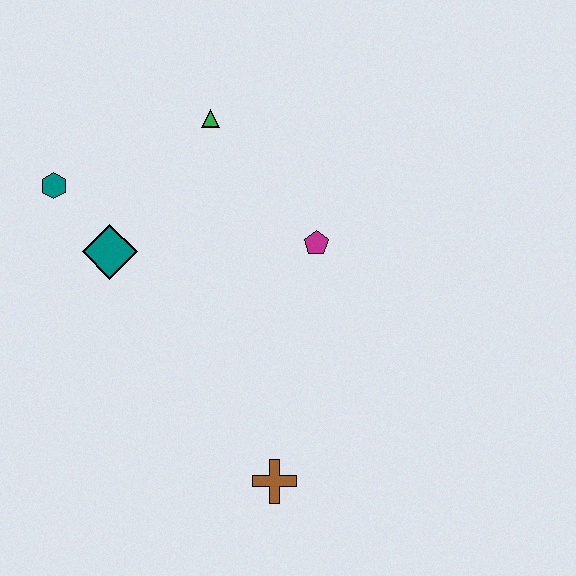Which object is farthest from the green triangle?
The brown cross is farthest from the green triangle.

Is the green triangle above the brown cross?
Yes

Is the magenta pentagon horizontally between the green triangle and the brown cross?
No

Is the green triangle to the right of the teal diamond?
Yes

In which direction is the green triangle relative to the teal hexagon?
The green triangle is to the right of the teal hexagon.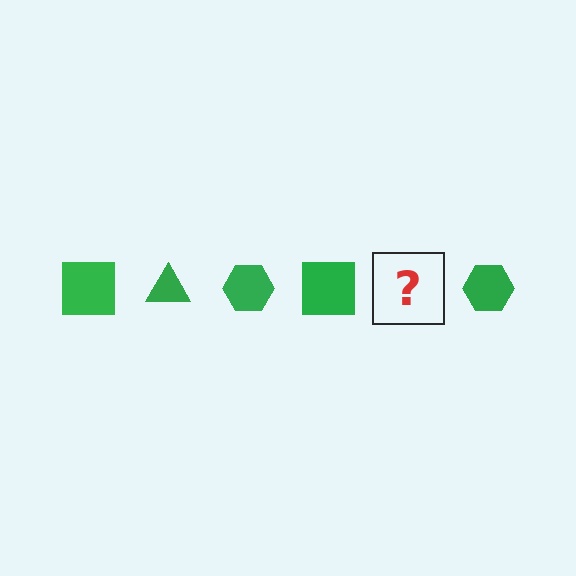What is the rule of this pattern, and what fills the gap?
The rule is that the pattern cycles through square, triangle, hexagon shapes in green. The gap should be filled with a green triangle.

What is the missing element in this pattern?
The missing element is a green triangle.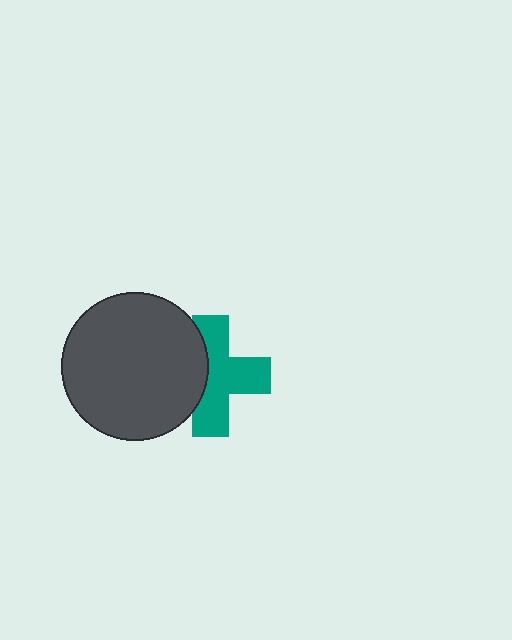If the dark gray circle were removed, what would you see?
You would see the complete teal cross.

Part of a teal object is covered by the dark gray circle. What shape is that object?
It is a cross.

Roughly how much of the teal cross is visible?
Most of it is visible (roughly 65%).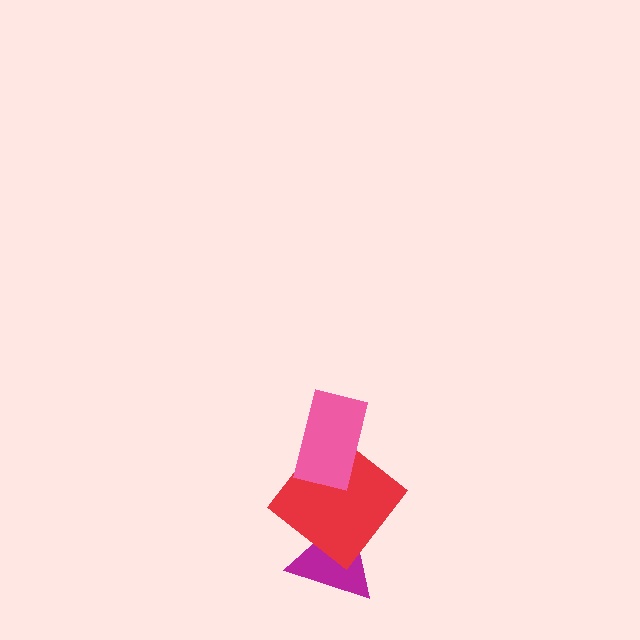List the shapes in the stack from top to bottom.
From top to bottom: the pink rectangle, the red diamond, the magenta triangle.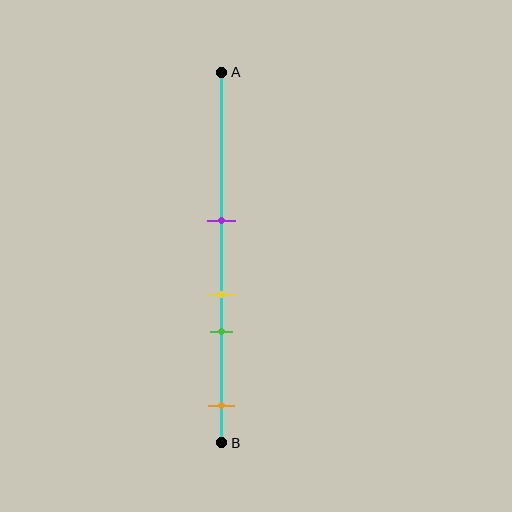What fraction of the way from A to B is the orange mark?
The orange mark is approximately 90% (0.9) of the way from A to B.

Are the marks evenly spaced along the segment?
No, the marks are not evenly spaced.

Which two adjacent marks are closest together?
The yellow and green marks are the closest adjacent pair.